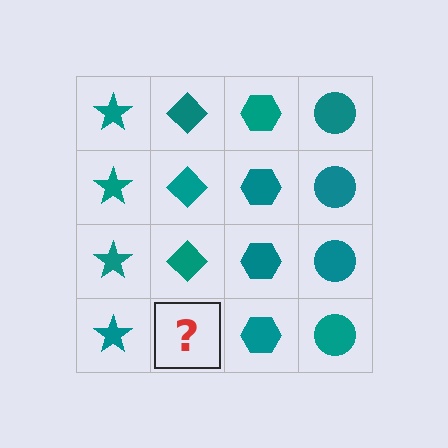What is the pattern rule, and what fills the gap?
The rule is that each column has a consistent shape. The gap should be filled with a teal diamond.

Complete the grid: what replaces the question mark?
The question mark should be replaced with a teal diamond.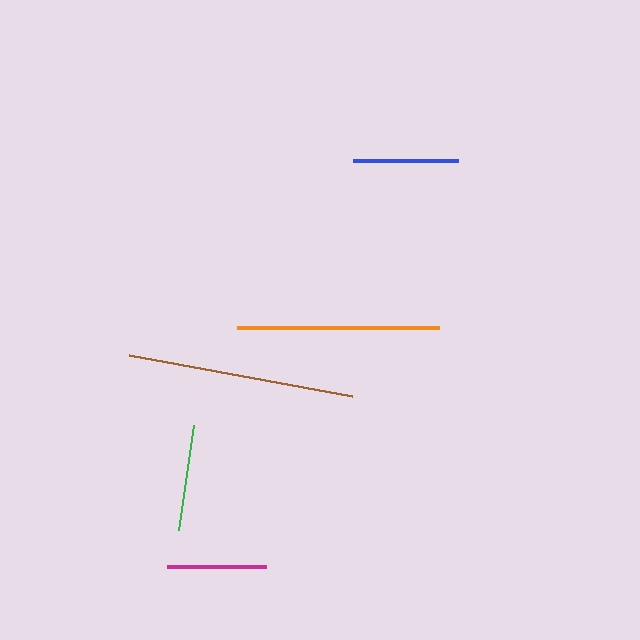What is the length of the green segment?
The green segment is approximately 106 pixels long.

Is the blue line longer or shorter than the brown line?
The brown line is longer than the blue line.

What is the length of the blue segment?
The blue segment is approximately 105 pixels long.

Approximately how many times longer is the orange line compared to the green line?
The orange line is approximately 1.9 times the length of the green line.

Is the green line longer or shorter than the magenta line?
The green line is longer than the magenta line.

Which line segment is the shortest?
The magenta line is the shortest at approximately 99 pixels.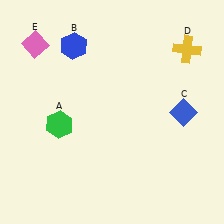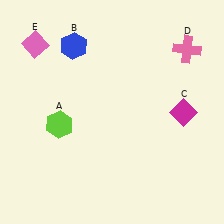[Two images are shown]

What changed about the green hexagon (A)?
In Image 1, A is green. In Image 2, it changed to lime.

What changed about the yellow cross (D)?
In Image 1, D is yellow. In Image 2, it changed to pink.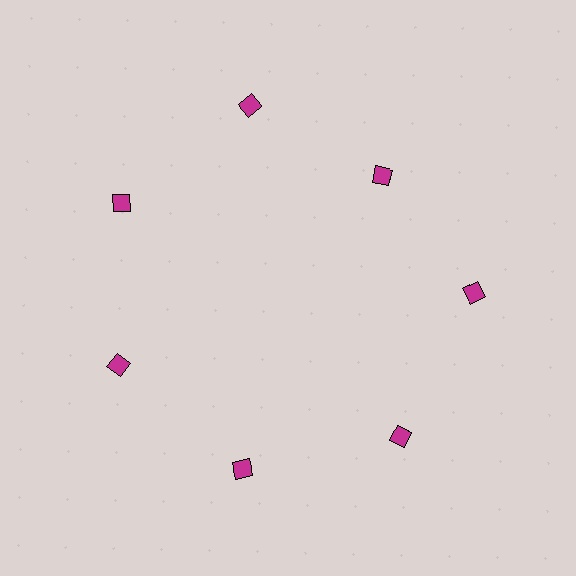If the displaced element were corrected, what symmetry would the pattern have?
It would have 7-fold rotational symmetry — the pattern would map onto itself every 51 degrees.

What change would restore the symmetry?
The symmetry would be restored by moving it outward, back onto the ring so that all 7 diamonds sit at equal angles and equal distance from the center.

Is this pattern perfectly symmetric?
No. The 7 magenta diamonds are arranged in a ring, but one element near the 1 o'clock position is pulled inward toward the center, breaking the 7-fold rotational symmetry.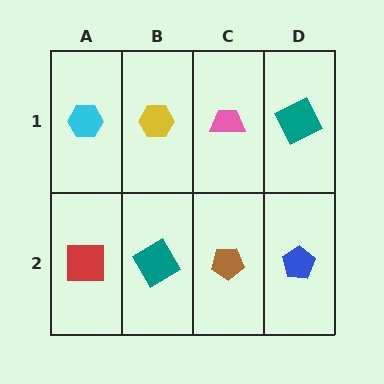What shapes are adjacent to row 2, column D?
A teal square (row 1, column D), a brown pentagon (row 2, column C).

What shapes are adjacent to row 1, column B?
A teal diamond (row 2, column B), a cyan hexagon (row 1, column A), a pink trapezoid (row 1, column C).